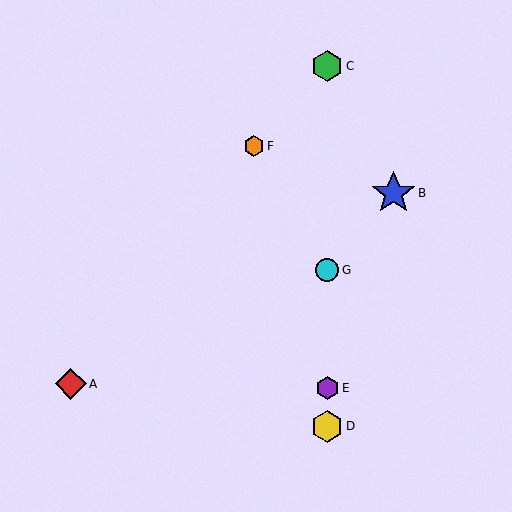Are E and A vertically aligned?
No, E is at x≈327 and A is at x≈71.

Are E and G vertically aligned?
Yes, both are at x≈327.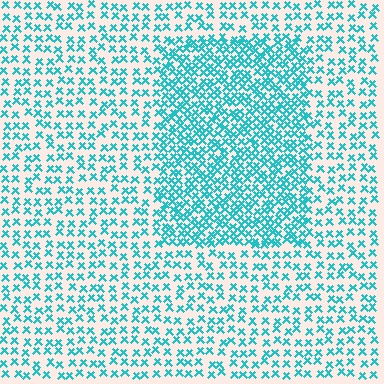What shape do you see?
I see a rectangle.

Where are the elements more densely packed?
The elements are more densely packed inside the rectangle boundary.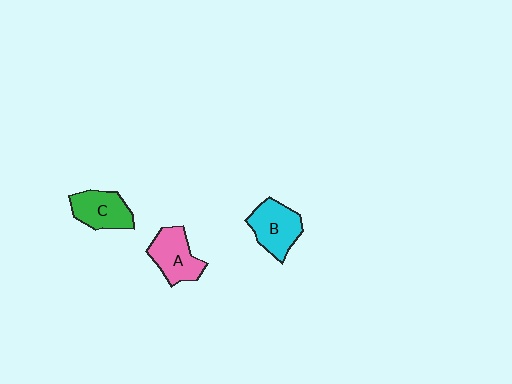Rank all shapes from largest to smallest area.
From largest to smallest: B (cyan), A (pink), C (green).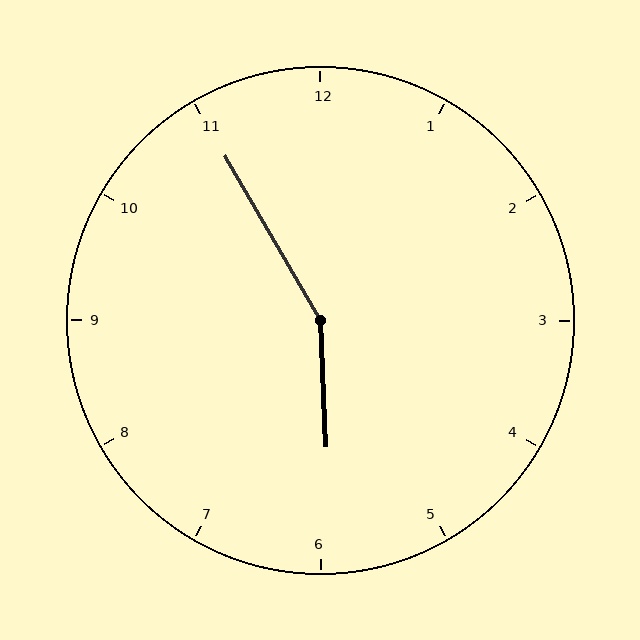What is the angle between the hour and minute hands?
Approximately 152 degrees.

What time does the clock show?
5:55.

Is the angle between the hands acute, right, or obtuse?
It is obtuse.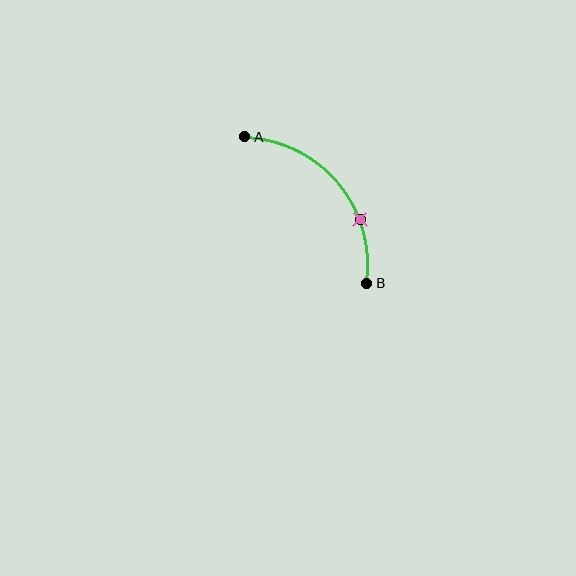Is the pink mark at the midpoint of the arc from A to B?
No. The pink mark lies on the arc but is closer to endpoint B. The arc midpoint would be at the point on the curve equidistant along the arc from both A and B.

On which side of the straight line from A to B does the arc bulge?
The arc bulges above and to the right of the straight line connecting A and B.